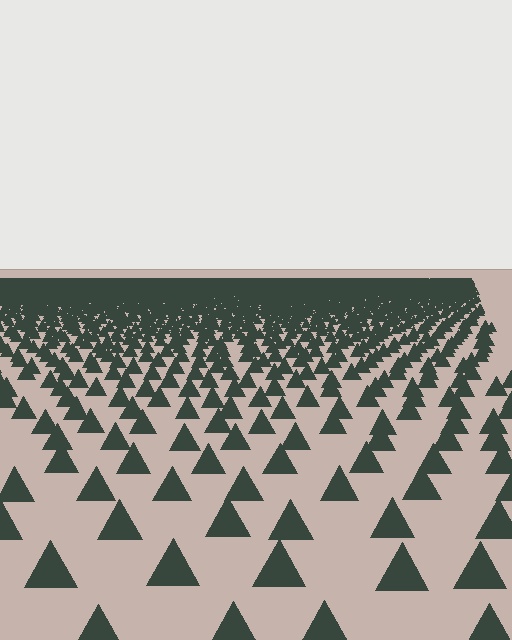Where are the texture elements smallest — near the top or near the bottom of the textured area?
Near the top.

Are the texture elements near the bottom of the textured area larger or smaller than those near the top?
Larger. Near the bottom, elements are closer to the viewer and appear at a bigger on-screen size.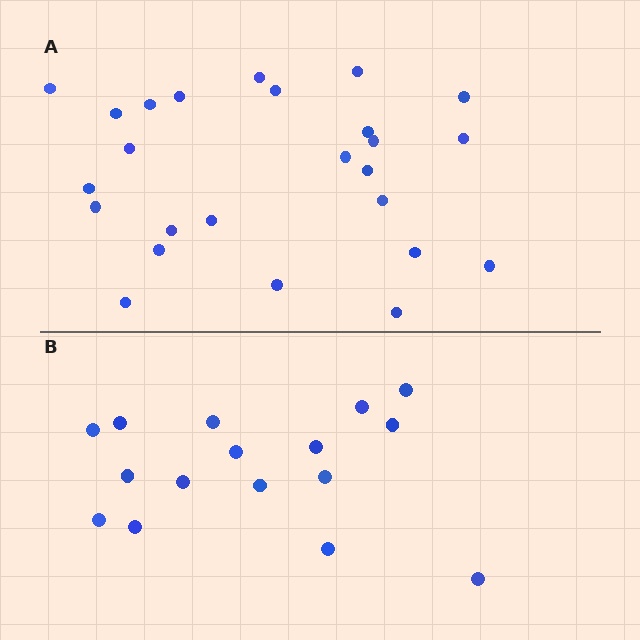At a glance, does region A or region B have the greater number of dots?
Region A (the top region) has more dots.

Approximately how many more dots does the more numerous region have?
Region A has roughly 8 or so more dots than region B.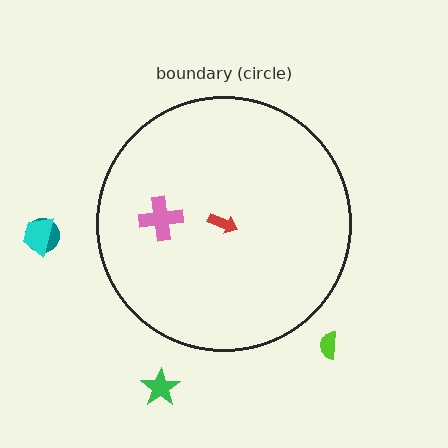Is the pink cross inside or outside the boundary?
Inside.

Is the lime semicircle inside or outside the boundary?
Outside.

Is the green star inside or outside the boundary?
Outside.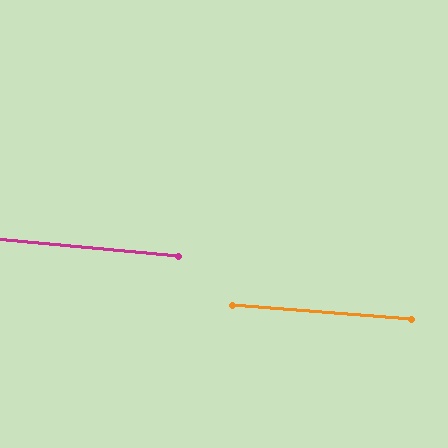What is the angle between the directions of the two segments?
Approximately 1 degree.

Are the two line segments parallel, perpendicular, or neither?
Parallel — their directions differ by only 0.8°.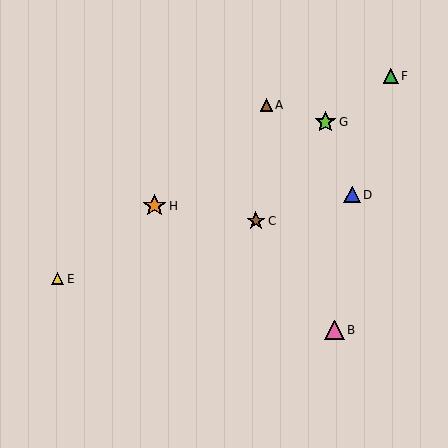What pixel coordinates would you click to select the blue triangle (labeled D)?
Click at (352, 195) to select the blue triangle D.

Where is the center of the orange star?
The center of the orange star is at (155, 206).